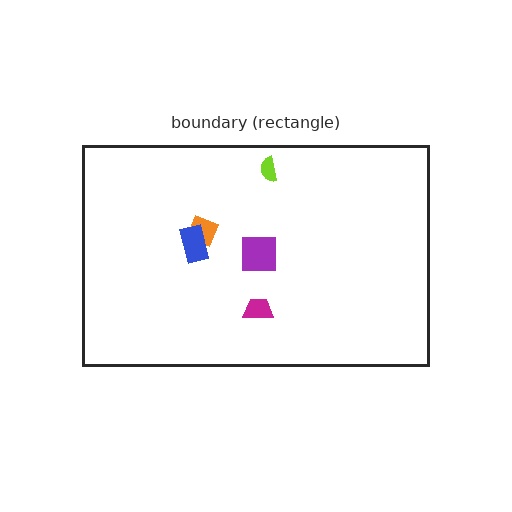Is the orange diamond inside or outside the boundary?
Inside.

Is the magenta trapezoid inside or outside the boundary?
Inside.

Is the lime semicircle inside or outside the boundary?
Inside.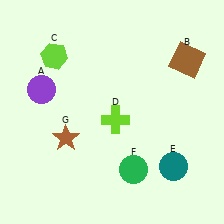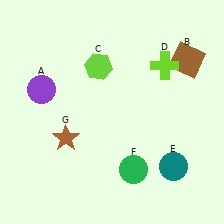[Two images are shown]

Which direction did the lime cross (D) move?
The lime cross (D) moved up.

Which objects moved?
The objects that moved are: the lime hexagon (C), the lime cross (D).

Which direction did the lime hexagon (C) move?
The lime hexagon (C) moved right.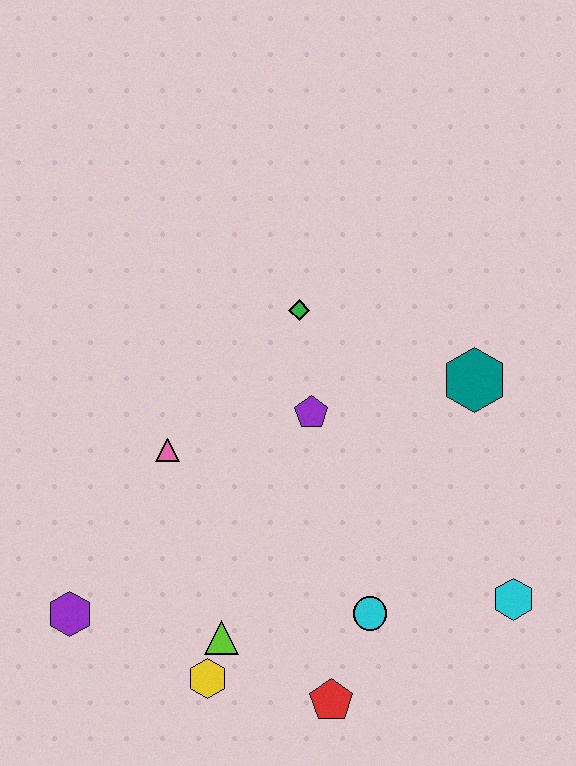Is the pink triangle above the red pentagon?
Yes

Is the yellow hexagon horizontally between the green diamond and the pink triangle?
Yes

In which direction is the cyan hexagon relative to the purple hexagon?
The cyan hexagon is to the right of the purple hexagon.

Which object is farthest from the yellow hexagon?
The teal hexagon is farthest from the yellow hexagon.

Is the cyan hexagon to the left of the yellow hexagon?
No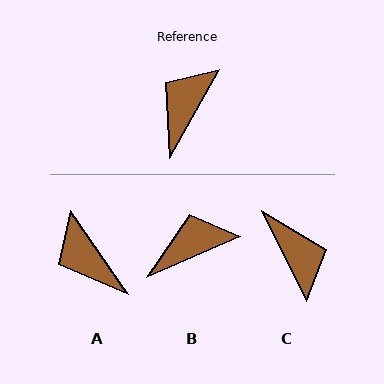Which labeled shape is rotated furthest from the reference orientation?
C, about 124 degrees away.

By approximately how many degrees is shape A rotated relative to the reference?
Approximately 63 degrees counter-clockwise.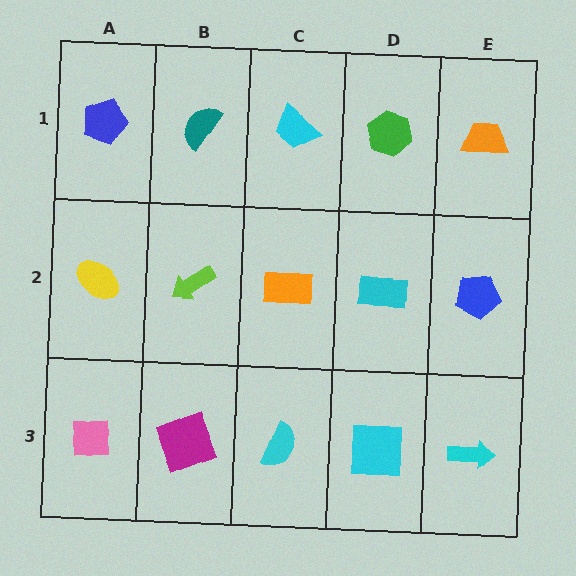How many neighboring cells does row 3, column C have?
3.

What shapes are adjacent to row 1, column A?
A yellow ellipse (row 2, column A), a teal semicircle (row 1, column B).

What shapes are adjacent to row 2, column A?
A blue pentagon (row 1, column A), a pink square (row 3, column A), a lime arrow (row 2, column B).